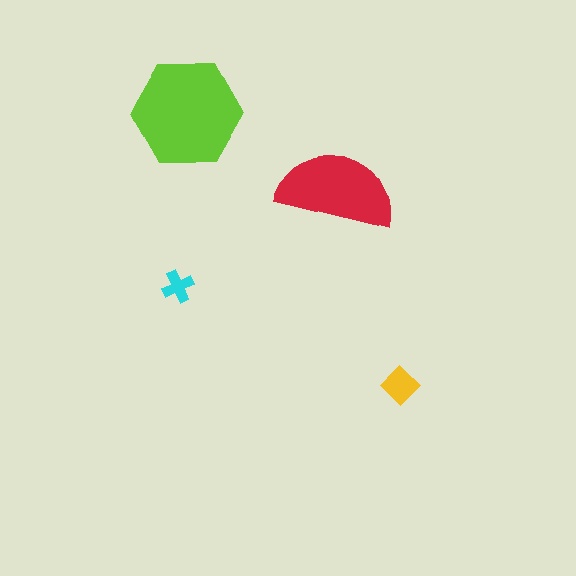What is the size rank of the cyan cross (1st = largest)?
4th.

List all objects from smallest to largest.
The cyan cross, the yellow diamond, the red semicircle, the lime hexagon.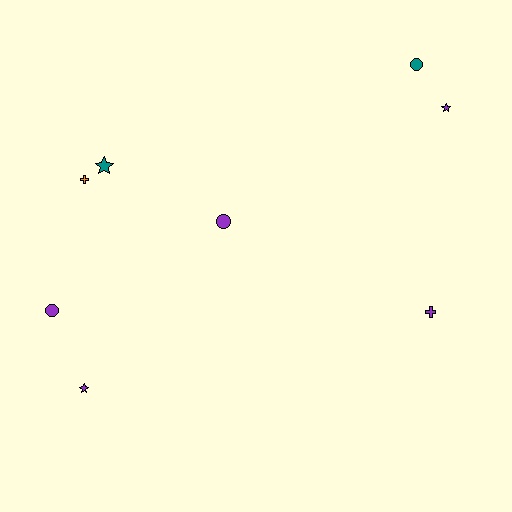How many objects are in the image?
There are 8 objects.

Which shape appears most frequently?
Star, with 3 objects.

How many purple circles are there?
There are 2 purple circles.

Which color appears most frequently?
Purple, with 5 objects.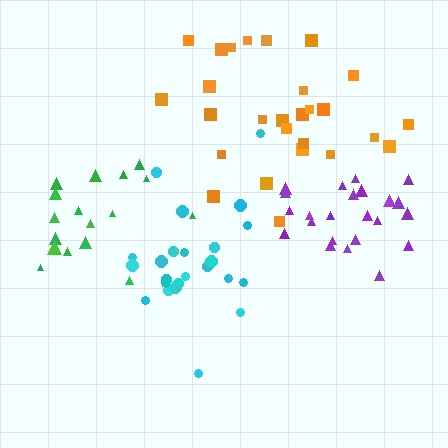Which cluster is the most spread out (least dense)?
Orange.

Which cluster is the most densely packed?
Purple.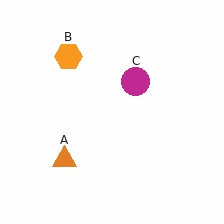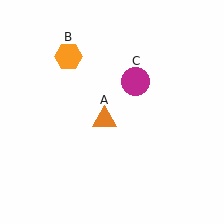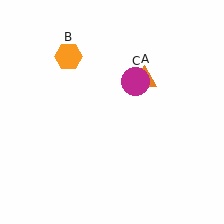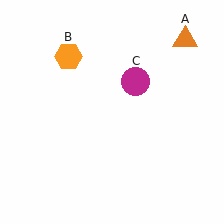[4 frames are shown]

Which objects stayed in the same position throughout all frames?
Orange hexagon (object B) and magenta circle (object C) remained stationary.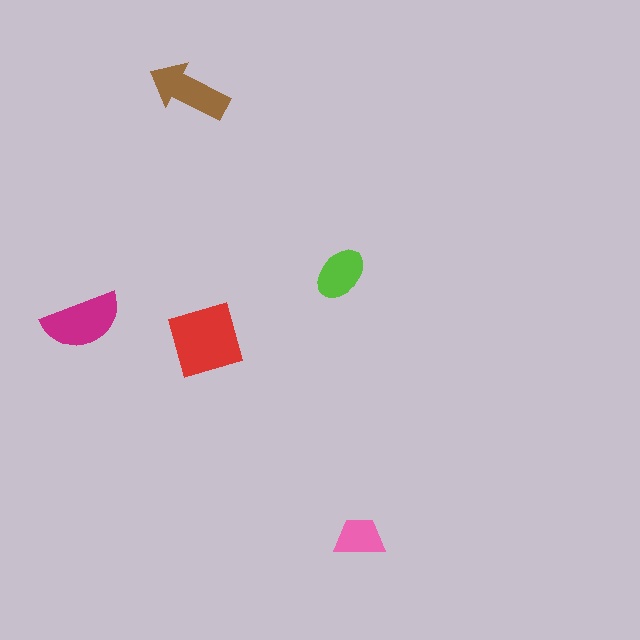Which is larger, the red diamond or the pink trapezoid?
The red diamond.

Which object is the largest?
The red diamond.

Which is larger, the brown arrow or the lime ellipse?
The brown arrow.